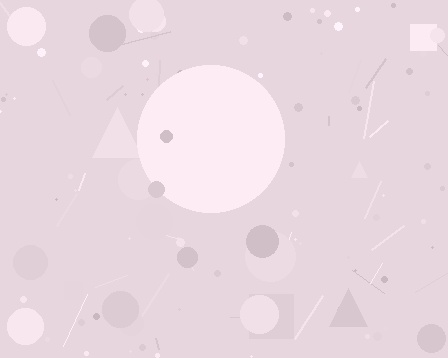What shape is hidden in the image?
A circle is hidden in the image.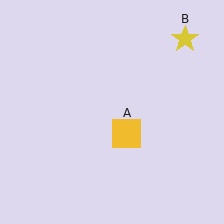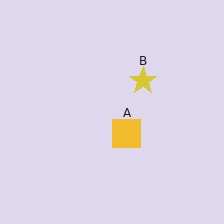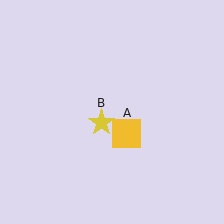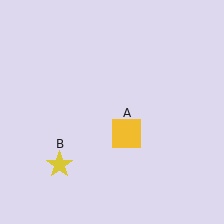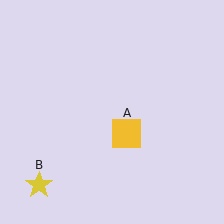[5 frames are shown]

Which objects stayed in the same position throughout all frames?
Yellow square (object A) remained stationary.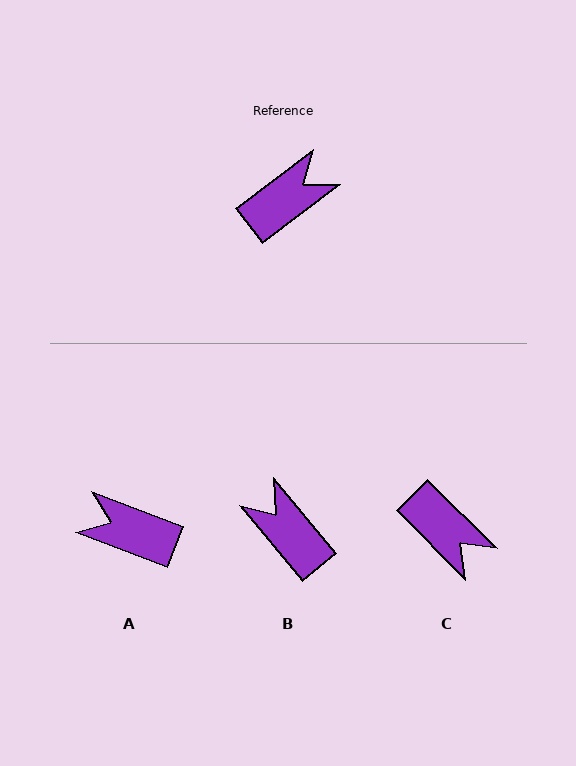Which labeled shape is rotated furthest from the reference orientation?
A, about 122 degrees away.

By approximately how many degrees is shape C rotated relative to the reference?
Approximately 82 degrees clockwise.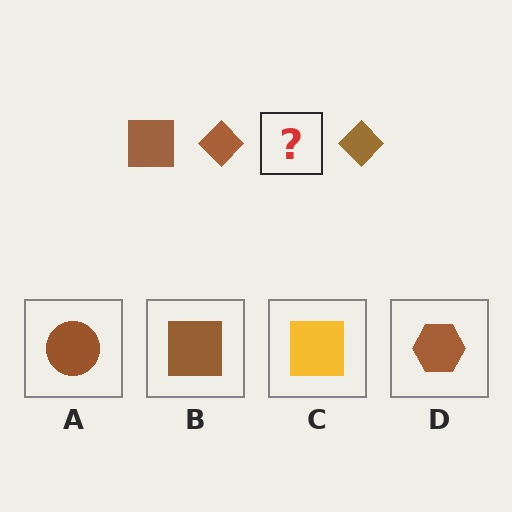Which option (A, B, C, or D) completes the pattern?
B.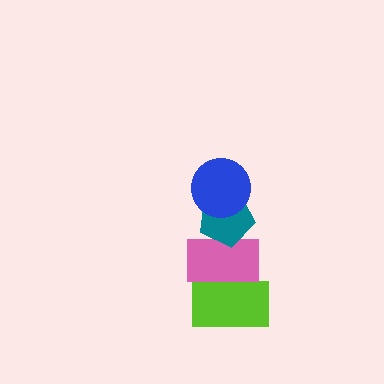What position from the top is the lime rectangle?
The lime rectangle is 4th from the top.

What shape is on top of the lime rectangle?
The pink rectangle is on top of the lime rectangle.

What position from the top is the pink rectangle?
The pink rectangle is 3rd from the top.